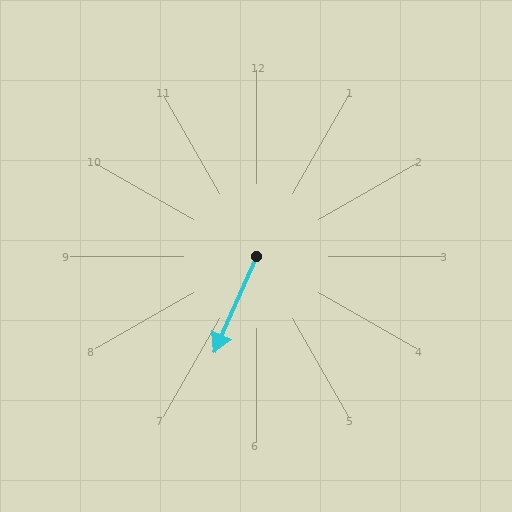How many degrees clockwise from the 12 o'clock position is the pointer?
Approximately 204 degrees.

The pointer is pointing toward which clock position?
Roughly 7 o'clock.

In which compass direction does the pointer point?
Southwest.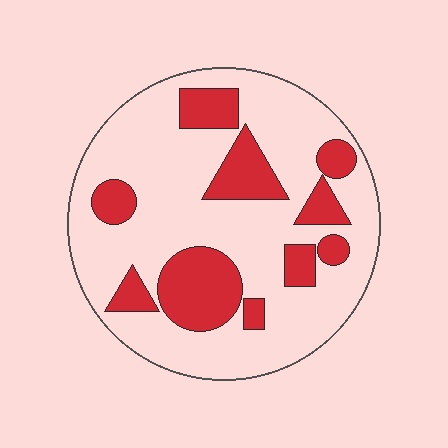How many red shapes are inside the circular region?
10.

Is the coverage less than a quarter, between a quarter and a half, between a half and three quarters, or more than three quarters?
Between a quarter and a half.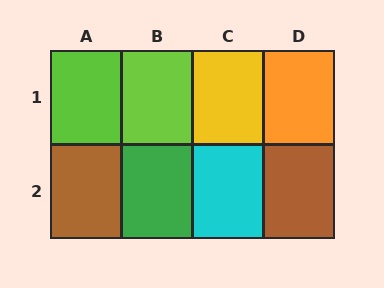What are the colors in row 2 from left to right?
Brown, green, cyan, brown.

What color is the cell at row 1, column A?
Lime.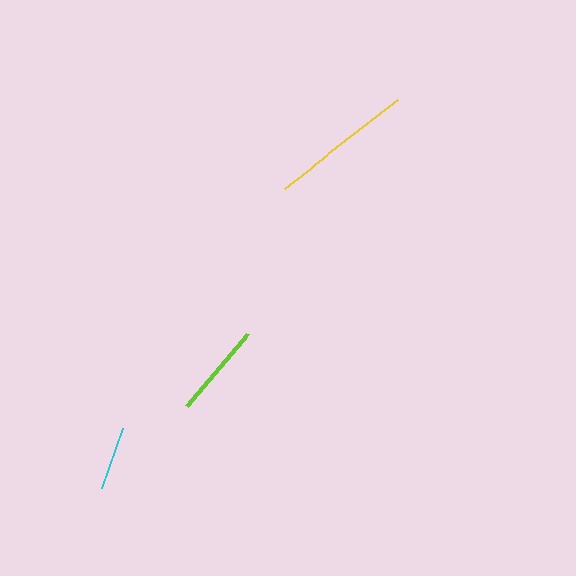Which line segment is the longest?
The yellow line is the longest at approximately 144 pixels.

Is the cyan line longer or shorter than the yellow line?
The yellow line is longer than the cyan line.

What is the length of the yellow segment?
The yellow segment is approximately 144 pixels long.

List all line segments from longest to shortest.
From longest to shortest: yellow, lime, cyan.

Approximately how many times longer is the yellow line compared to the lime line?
The yellow line is approximately 1.5 times the length of the lime line.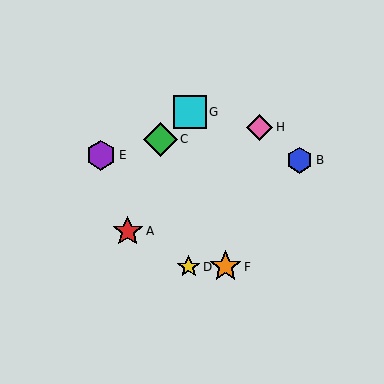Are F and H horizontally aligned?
No, F is at y≈267 and H is at y≈127.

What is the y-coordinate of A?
Object A is at y≈231.